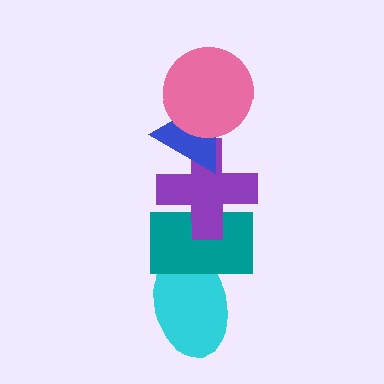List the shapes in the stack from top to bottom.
From top to bottom: the pink circle, the blue triangle, the purple cross, the teal rectangle, the cyan ellipse.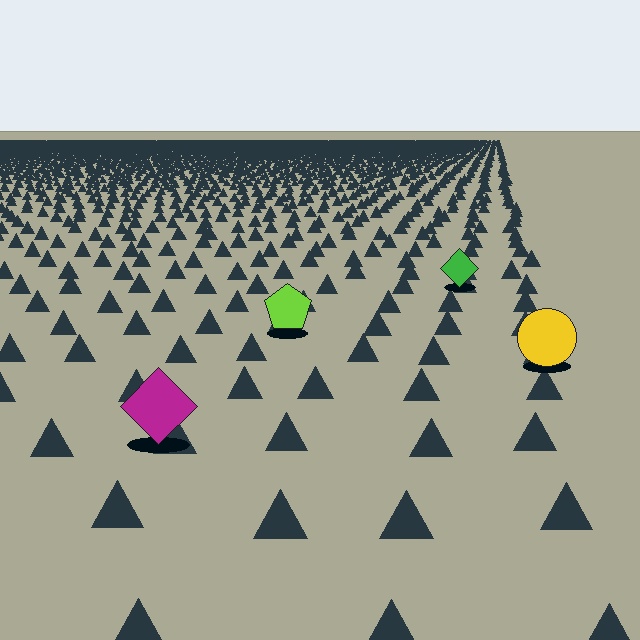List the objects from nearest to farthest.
From nearest to farthest: the magenta diamond, the yellow circle, the lime pentagon, the green diamond.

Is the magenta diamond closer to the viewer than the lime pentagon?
Yes. The magenta diamond is closer — you can tell from the texture gradient: the ground texture is coarser near it.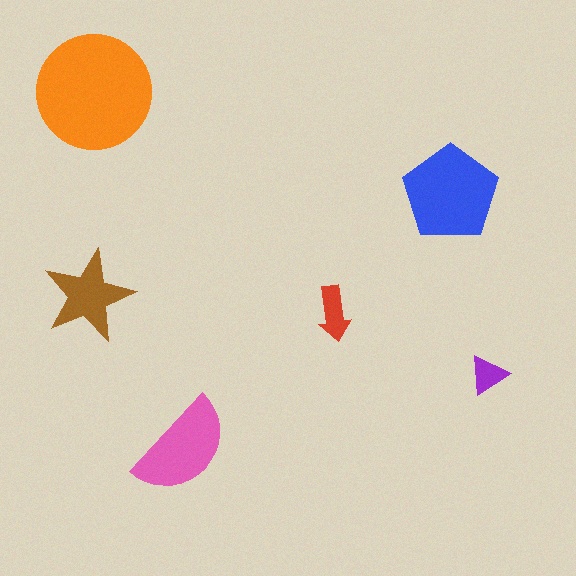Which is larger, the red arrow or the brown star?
The brown star.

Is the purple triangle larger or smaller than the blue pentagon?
Smaller.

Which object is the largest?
The orange circle.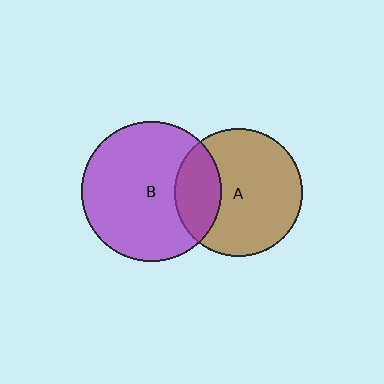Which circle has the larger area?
Circle B (purple).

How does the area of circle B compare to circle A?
Approximately 1.2 times.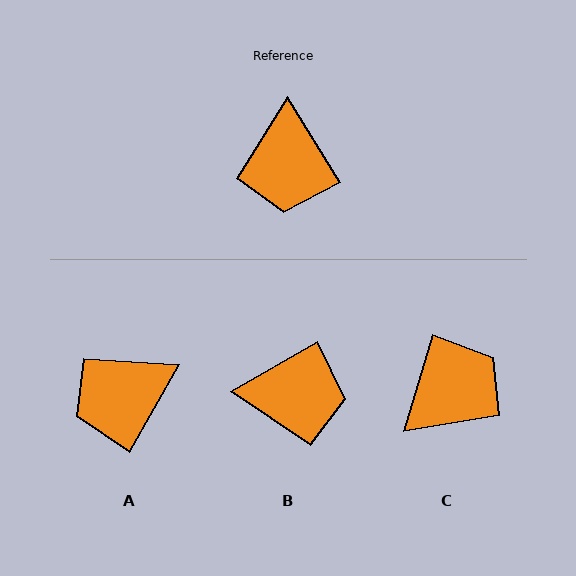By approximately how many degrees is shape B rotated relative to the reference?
Approximately 88 degrees counter-clockwise.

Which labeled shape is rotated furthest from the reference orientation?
C, about 132 degrees away.